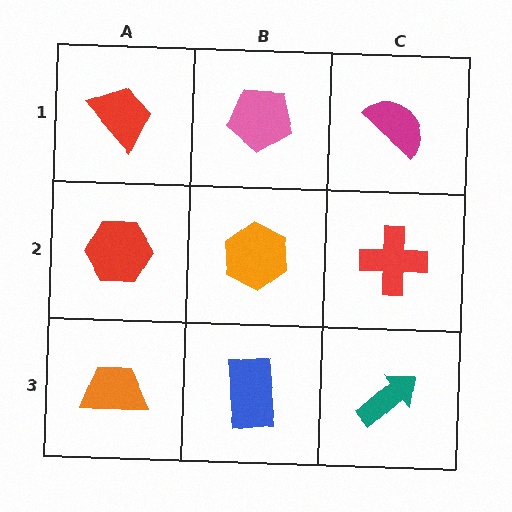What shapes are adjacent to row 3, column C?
A red cross (row 2, column C), a blue rectangle (row 3, column B).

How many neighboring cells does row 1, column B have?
3.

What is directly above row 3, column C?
A red cross.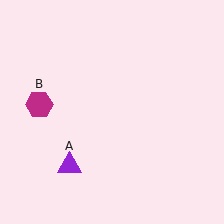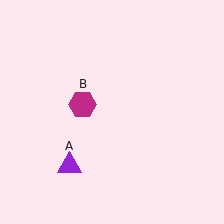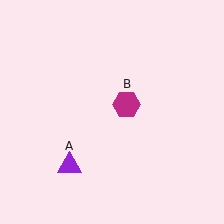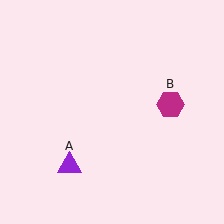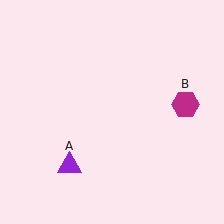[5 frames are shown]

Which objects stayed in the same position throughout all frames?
Purple triangle (object A) remained stationary.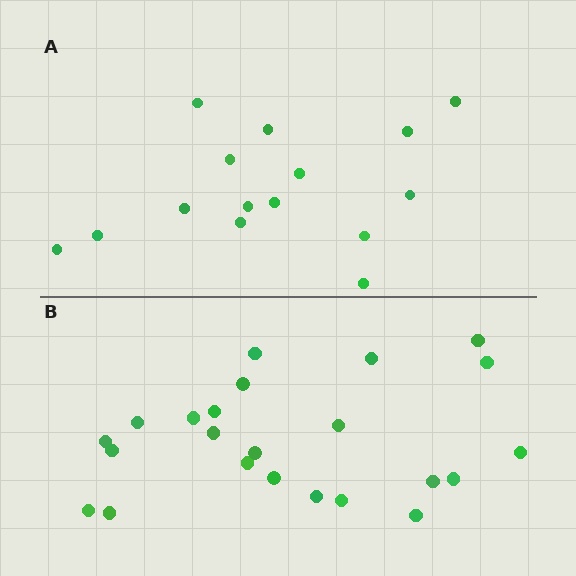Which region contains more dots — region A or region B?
Region B (the bottom region) has more dots.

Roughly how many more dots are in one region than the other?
Region B has roughly 8 or so more dots than region A.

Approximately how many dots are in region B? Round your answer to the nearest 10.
About 20 dots. (The exact count is 23, which rounds to 20.)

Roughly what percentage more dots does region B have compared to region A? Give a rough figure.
About 55% more.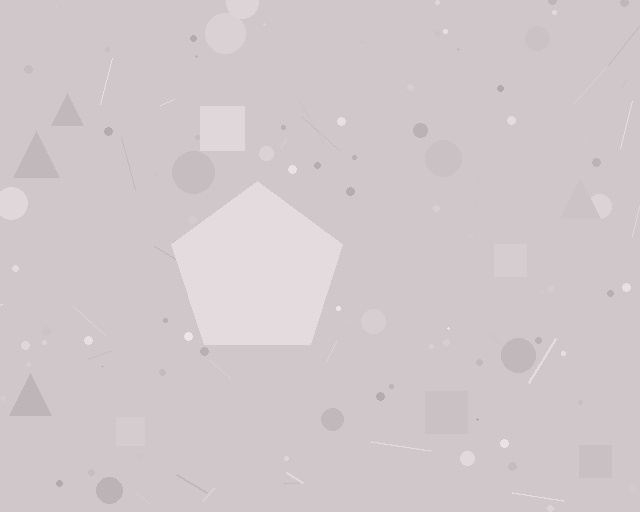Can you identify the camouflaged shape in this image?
The camouflaged shape is a pentagon.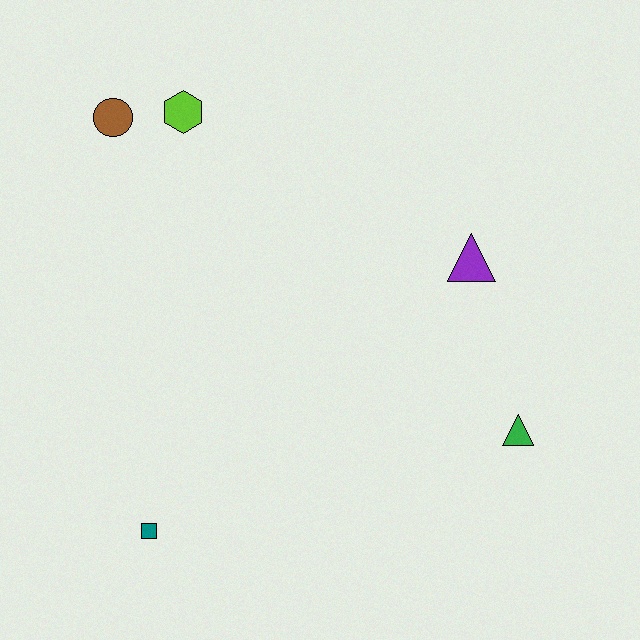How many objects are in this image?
There are 5 objects.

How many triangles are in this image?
There are 2 triangles.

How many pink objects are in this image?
There are no pink objects.